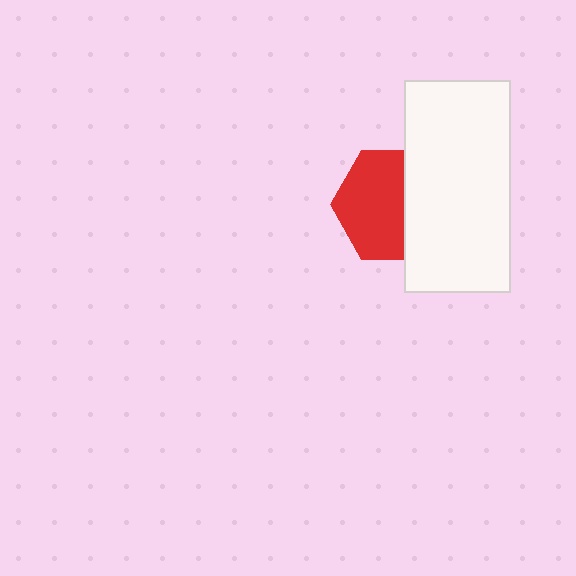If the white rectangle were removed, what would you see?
You would see the complete red hexagon.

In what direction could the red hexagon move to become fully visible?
The red hexagon could move left. That would shift it out from behind the white rectangle entirely.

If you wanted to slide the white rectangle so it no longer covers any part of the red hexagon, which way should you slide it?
Slide it right — that is the most direct way to separate the two shapes.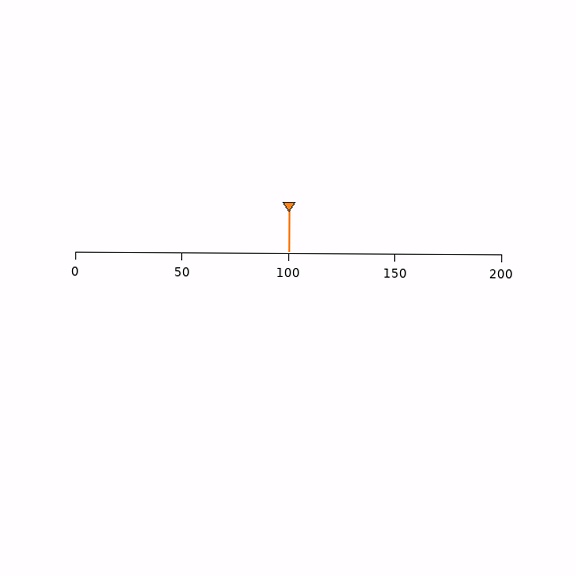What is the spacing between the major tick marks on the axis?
The major ticks are spaced 50 apart.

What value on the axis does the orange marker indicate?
The marker indicates approximately 100.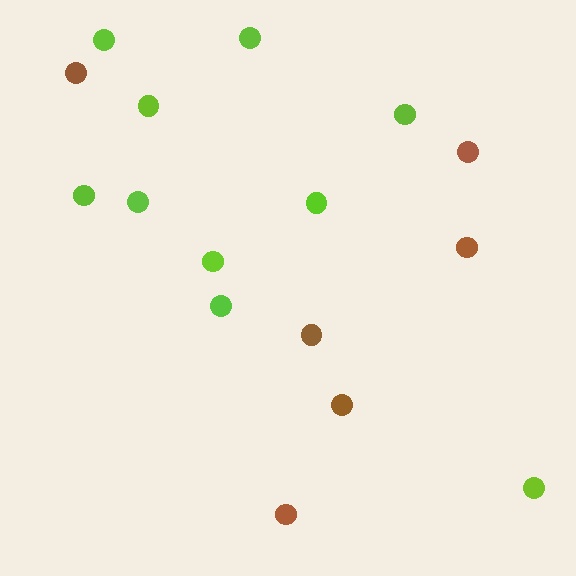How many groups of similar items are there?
There are 2 groups: one group of lime circles (10) and one group of brown circles (6).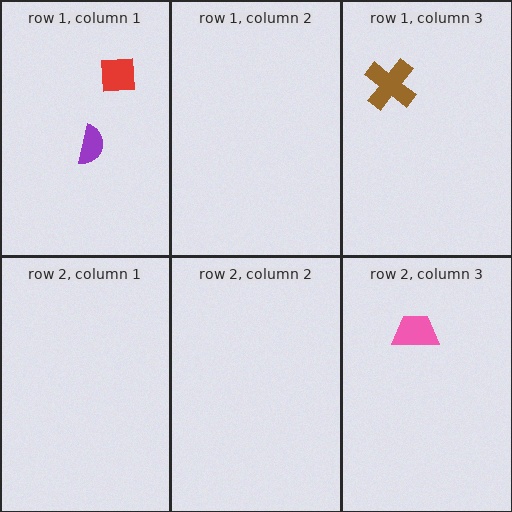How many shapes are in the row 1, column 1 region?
2.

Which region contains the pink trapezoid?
The row 2, column 3 region.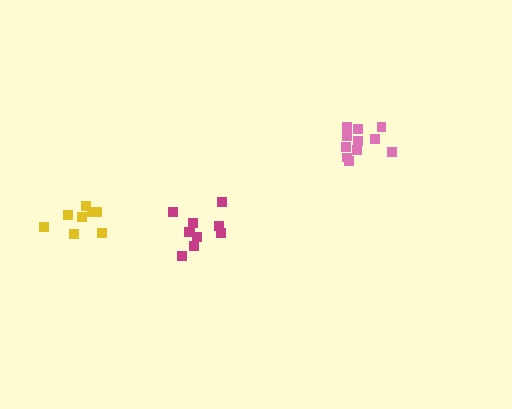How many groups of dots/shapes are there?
There are 3 groups.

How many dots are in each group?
Group 1: 10 dots, Group 2: 11 dots, Group 3: 8 dots (29 total).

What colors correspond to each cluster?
The clusters are colored: magenta, pink, yellow.